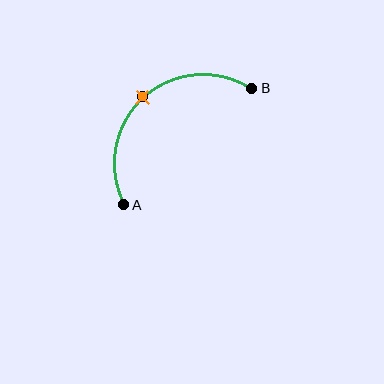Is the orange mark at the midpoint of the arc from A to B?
Yes. The orange mark lies on the arc at equal arc-length from both A and B — it is the arc midpoint.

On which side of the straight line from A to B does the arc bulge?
The arc bulges above and to the left of the straight line connecting A and B.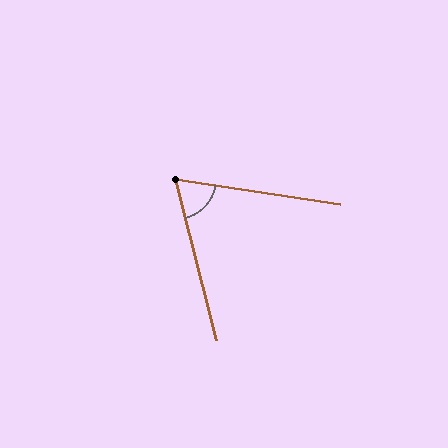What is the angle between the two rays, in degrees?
Approximately 67 degrees.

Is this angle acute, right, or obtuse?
It is acute.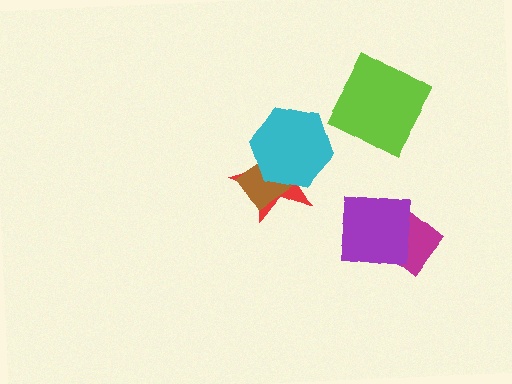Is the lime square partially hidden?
No, no other shape covers it.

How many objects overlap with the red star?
2 objects overlap with the red star.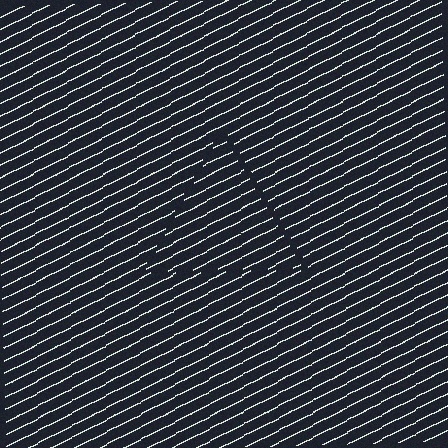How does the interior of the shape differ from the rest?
The interior of the shape contains the same grating, shifted by half a period — the contour is defined by the phase discontinuity where line-ends from the inner and outer gratings abut.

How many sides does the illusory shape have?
3 sides — the line-ends trace a triangle.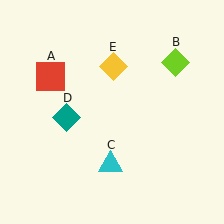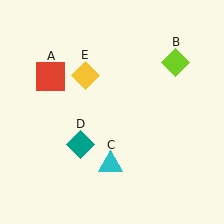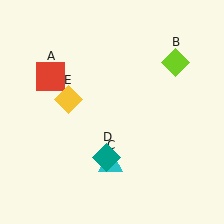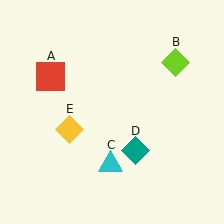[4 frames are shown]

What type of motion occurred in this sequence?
The teal diamond (object D), yellow diamond (object E) rotated counterclockwise around the center of the scene.